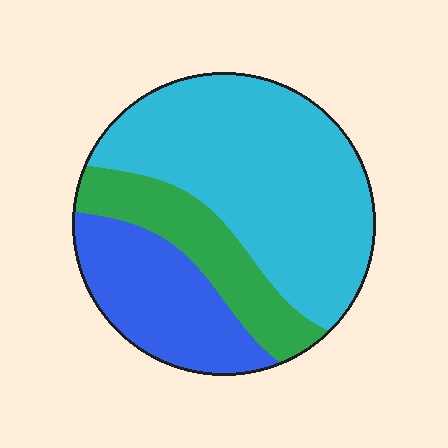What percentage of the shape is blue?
Blue takes up about one quarter (1/4) of the shape.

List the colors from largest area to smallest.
From largest to smallest: cyan, blue, green.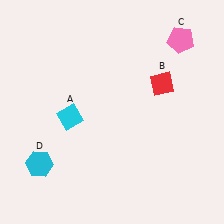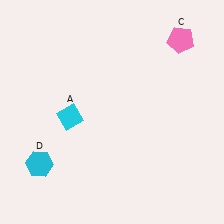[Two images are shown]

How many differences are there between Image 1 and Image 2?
There is 1 difference between the two images.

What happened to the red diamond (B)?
The red diamond (B) was removed in Image 2. It was in the top-right area of Image 1.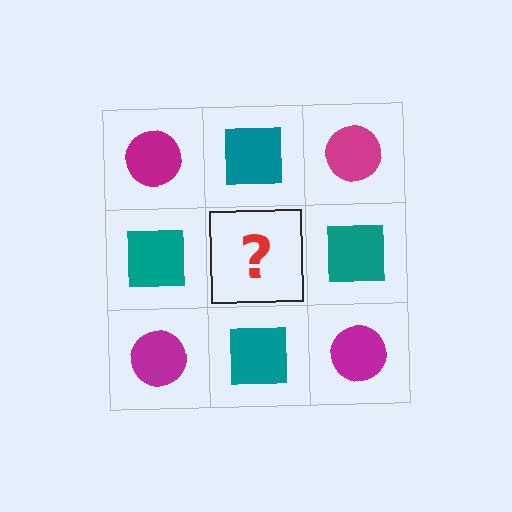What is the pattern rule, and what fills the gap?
The rule is that it alternates magenta circle and teal square in a checkerboard pattern. The gap should be filled with a magenta circle.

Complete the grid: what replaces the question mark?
The question mark should be replaced with a magenta circle.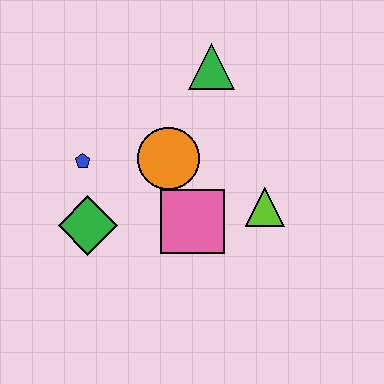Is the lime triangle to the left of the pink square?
No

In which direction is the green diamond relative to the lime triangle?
The green diamond is to the left of the lime triangle.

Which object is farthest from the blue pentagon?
The lime triangle is farthest from the blue pentagon.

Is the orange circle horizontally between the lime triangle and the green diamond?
Yes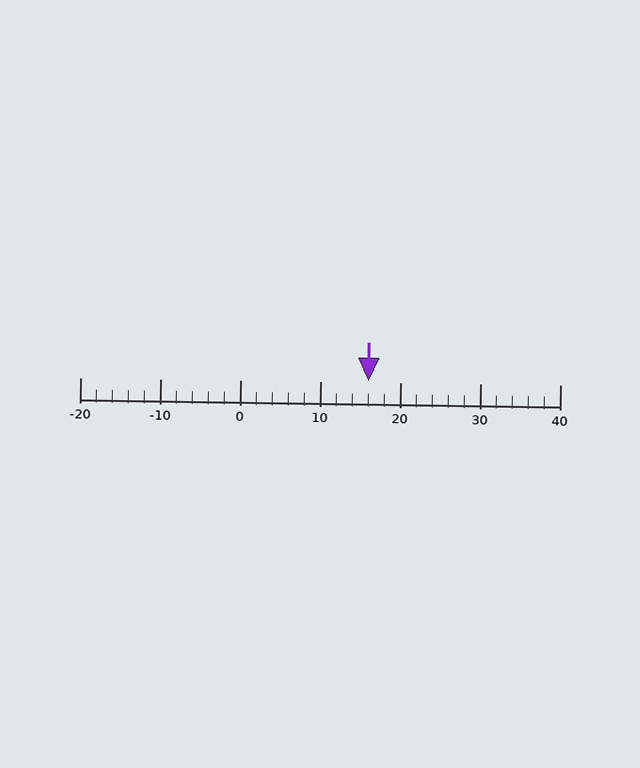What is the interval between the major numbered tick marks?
The major tick marks are spaced 10 units apart.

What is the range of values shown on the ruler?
The ruler shows values from -20 to 40.